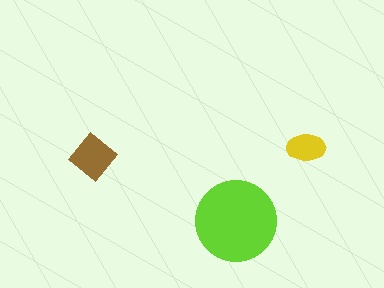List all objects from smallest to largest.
The yellow ellipse, the brown diamond, the lime circle.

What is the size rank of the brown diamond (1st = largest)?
2nd.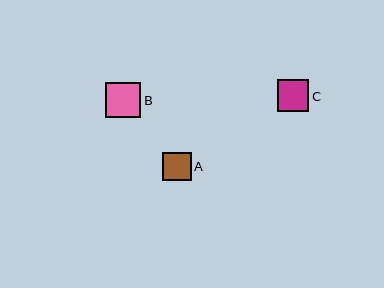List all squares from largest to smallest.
From largest to smallest: B, C, A.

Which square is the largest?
Square B is the largest with a size of approximately 35 pixels.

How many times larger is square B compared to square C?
Square B is approximately 1.1 times the size of square C.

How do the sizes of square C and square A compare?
Square C and square A are approximately the same size.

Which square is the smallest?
Square A is the smallest with a size of approximately 29 pixels.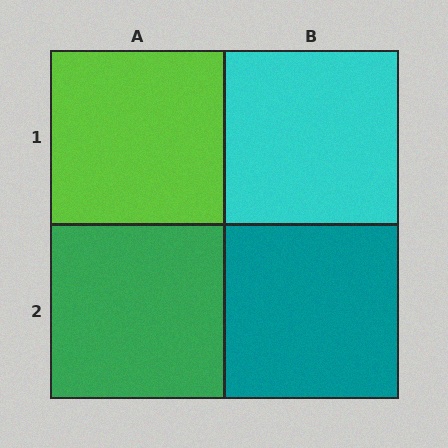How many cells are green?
1 cell is green.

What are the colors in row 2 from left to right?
Green, teal.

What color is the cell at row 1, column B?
Cyan.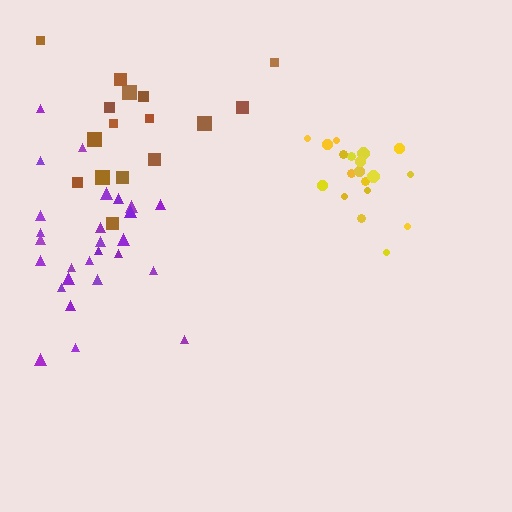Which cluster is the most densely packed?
Yellow.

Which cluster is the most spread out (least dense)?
Brown.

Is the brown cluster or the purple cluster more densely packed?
Purple.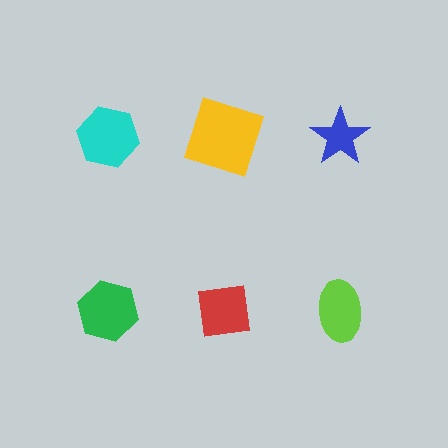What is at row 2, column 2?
A red square.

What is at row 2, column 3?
A lime ellipse.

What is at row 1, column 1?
A cyan hexagon.